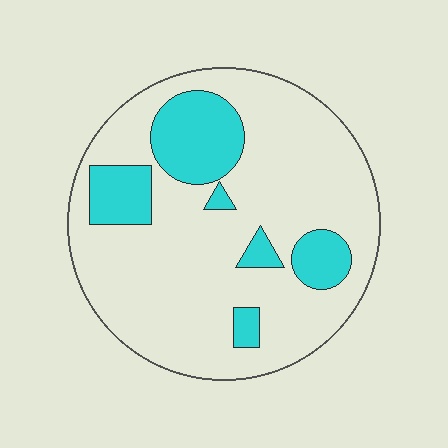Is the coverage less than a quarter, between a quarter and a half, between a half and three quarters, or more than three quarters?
Less than a quarter.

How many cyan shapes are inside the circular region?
6.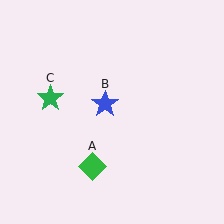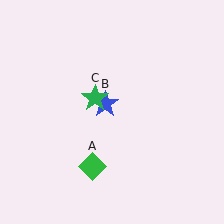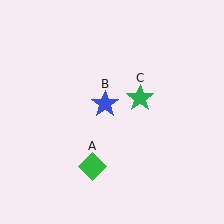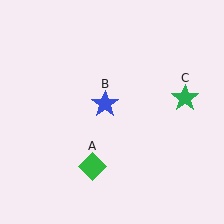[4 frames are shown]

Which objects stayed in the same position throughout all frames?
Green diamond (object A) and blue star (object B) remained stationary.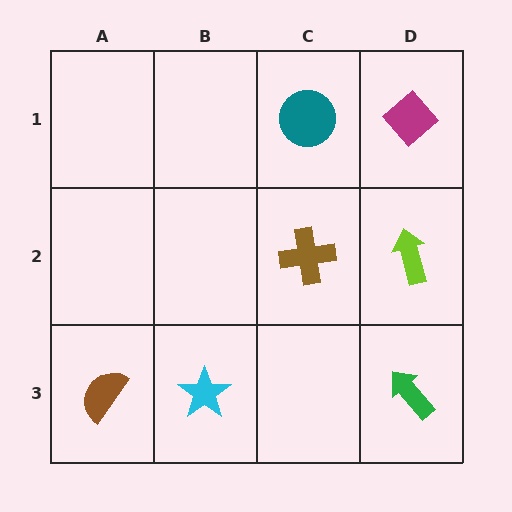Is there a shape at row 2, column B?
No, that cell is empty.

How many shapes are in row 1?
2 shapes.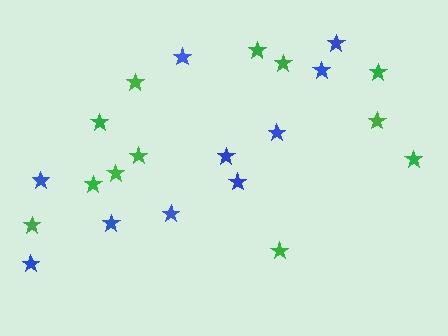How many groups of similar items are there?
There are 2 groups: one group of green stars (12) and one group of blue stars (10).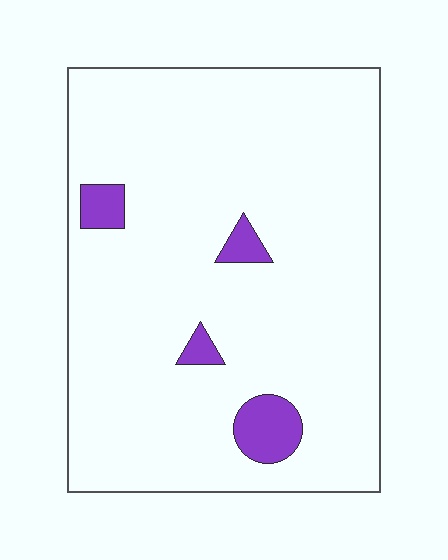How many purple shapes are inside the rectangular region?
4.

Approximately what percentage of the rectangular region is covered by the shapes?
Approximately 5%.